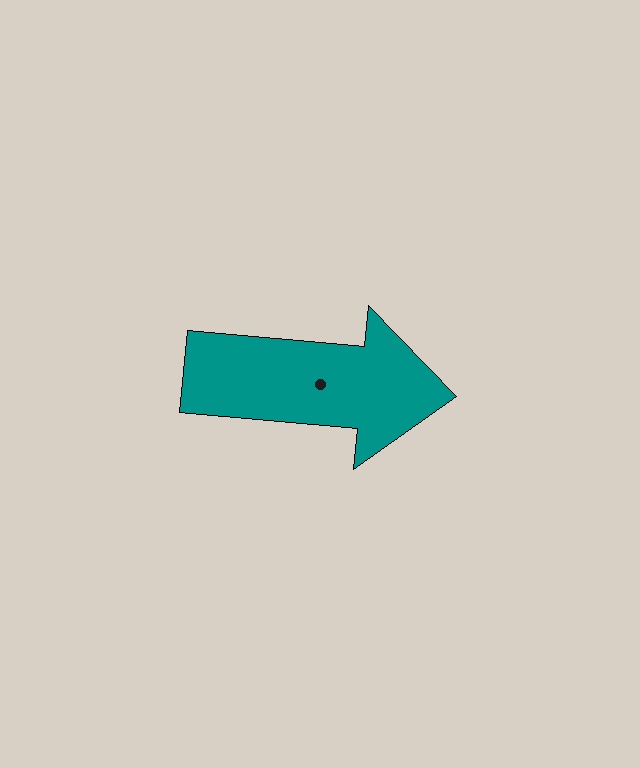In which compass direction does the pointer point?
East.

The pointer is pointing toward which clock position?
Roughly 3 o'clock.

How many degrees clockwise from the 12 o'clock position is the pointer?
Approximately 95 degrees.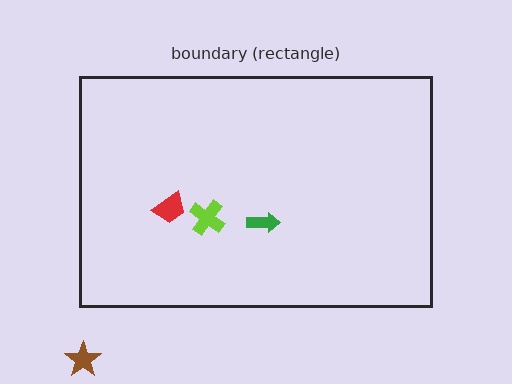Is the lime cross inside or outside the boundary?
Inside.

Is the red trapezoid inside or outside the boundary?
Inside.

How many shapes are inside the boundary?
3 inside, 1 outside.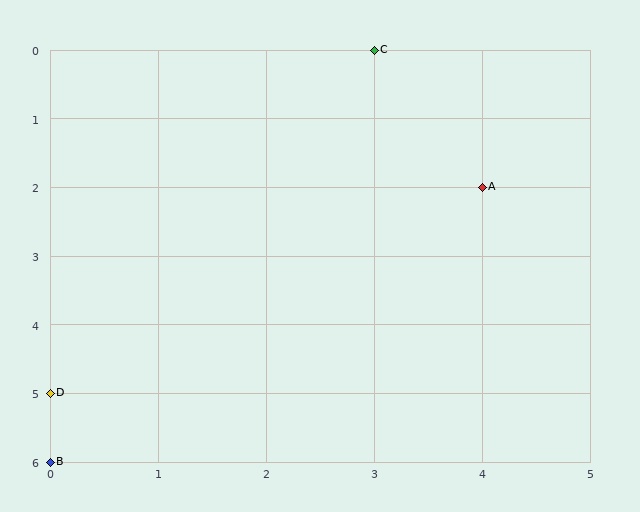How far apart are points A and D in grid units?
Points A and D are 4 columns and 3 rows apart (about 5.0 grid units diagonally).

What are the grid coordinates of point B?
Point B is at grid coordinates (0, 6).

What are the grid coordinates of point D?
Point D is at grid coordinates (0, 5).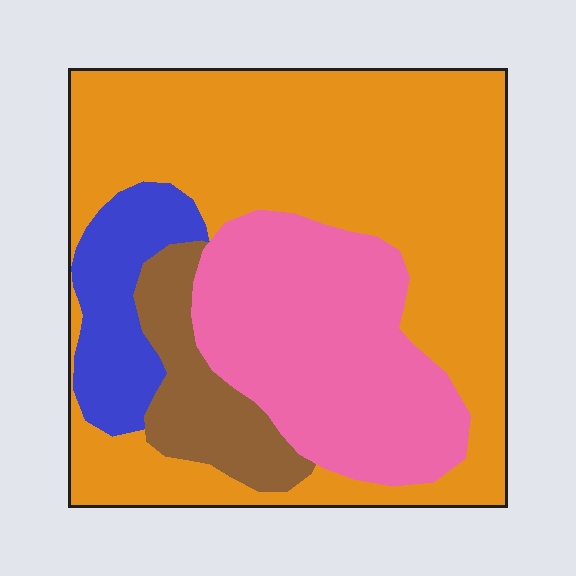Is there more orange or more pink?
Orange.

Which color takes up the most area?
Orange, at roughly 55%.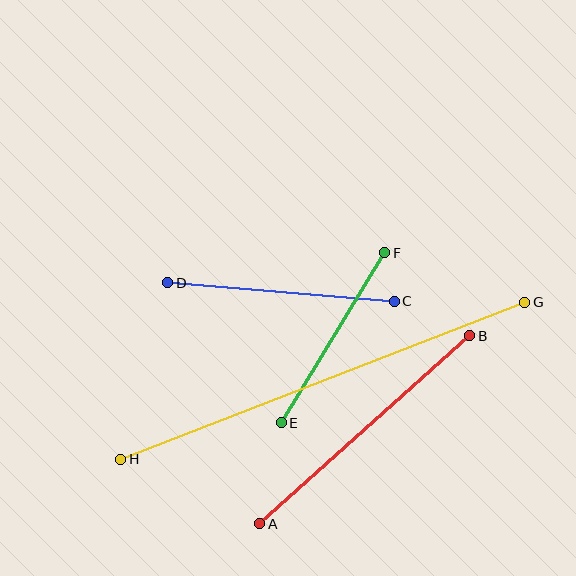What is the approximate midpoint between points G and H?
The midpoint is at approximately (323, 381) pixels.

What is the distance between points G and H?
The distance is approximately 434 pixels.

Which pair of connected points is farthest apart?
Points G and H are farthest apart.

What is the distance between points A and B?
The distance is approximately 282 pixels.